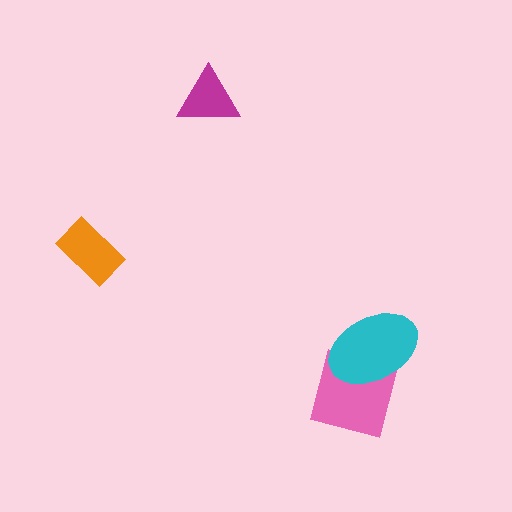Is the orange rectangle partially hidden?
No, no other shape covers it.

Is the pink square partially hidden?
Yes, it is partially covered by another shape.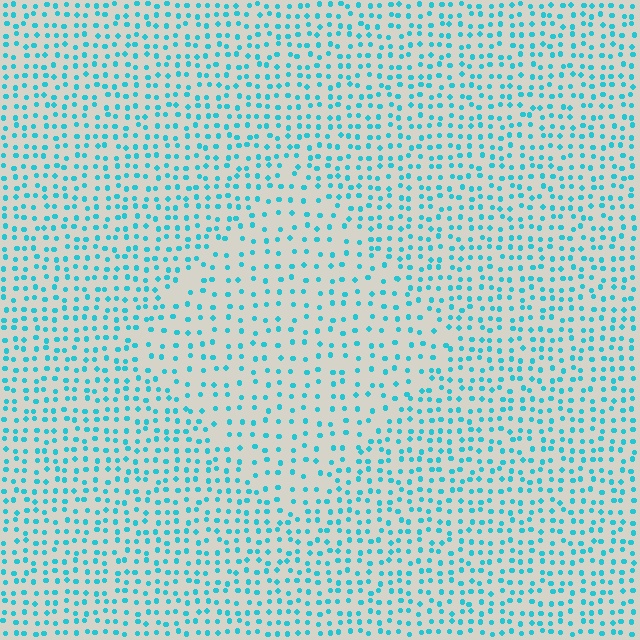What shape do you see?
I see a diamond.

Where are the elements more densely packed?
The elements are more densely packed outside the diamond boundary.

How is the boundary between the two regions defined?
The boundary is defined by a change in element density (approximately 1.6x ratio). All elements are the same color, size, and shape.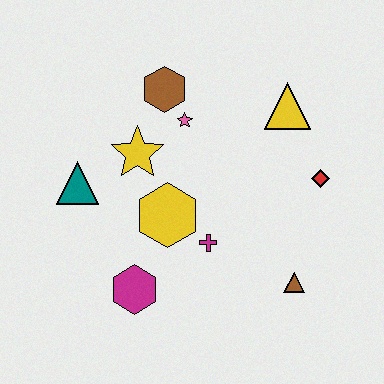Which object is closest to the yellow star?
The pink star is closest to the yellow star.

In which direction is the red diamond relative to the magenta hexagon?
The red diamond is to the right of the magenta hexagon.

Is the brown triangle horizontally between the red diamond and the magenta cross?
Yes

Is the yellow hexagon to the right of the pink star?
No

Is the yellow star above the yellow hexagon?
Yes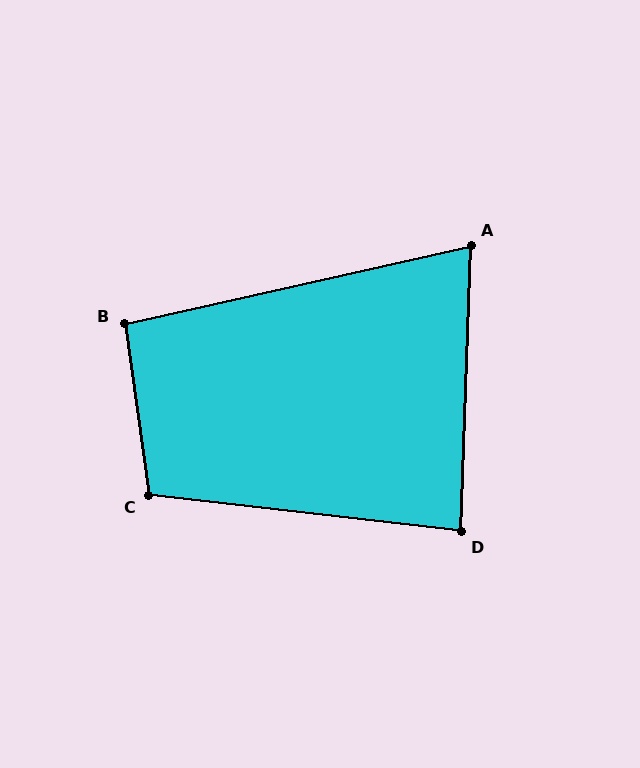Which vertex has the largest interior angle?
C, at approximately 105 degrees.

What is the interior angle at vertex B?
Approximately 95 degrees (approximately right).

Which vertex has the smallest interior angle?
A, at approximately 75 degrees.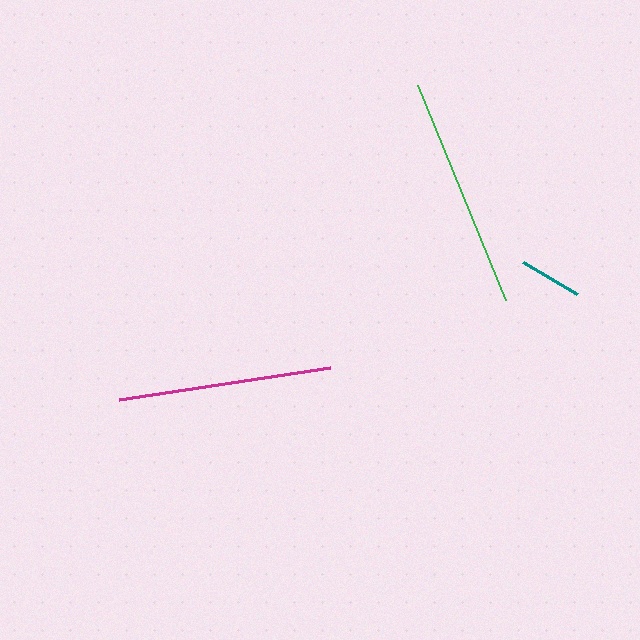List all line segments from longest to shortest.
From longest to shortest: green, magenta, teal.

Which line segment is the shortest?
The teal line is the shortest at approximately 62 pixels.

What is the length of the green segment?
The green segment is approximately 232 pixels long.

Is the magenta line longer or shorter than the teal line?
The magenta line is longer than the teal line.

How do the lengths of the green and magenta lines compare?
The green and magenta lines are approximately the same length.